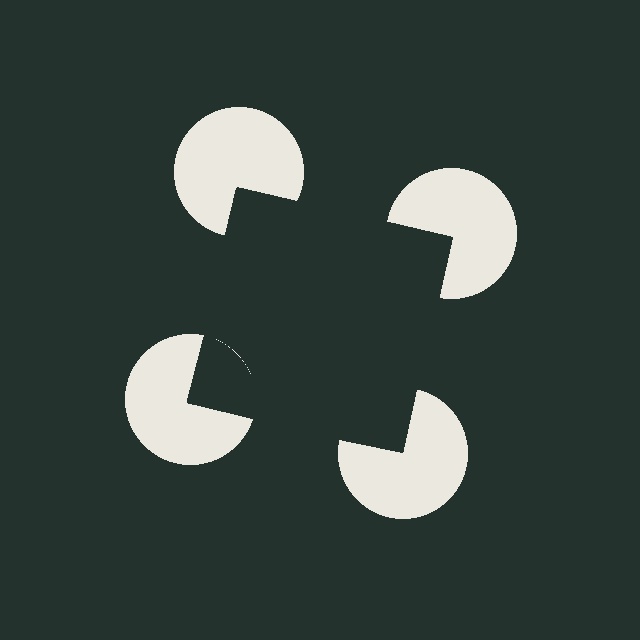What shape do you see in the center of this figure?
An illusory square — its edges are inferred from the aligned wedge cuts in the pac-man discs, not physically drawn.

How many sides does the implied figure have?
4 sides.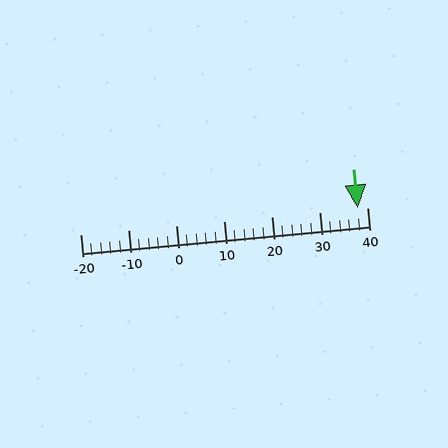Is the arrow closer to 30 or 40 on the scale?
The arrow is closer to 40.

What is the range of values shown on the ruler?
The ruler shows values from -20 to 40.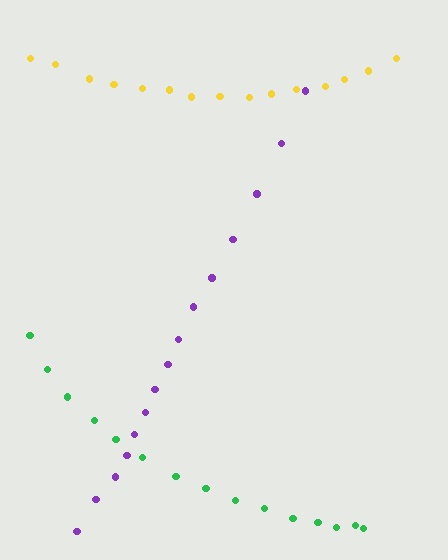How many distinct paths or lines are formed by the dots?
There are 3 distinct paths.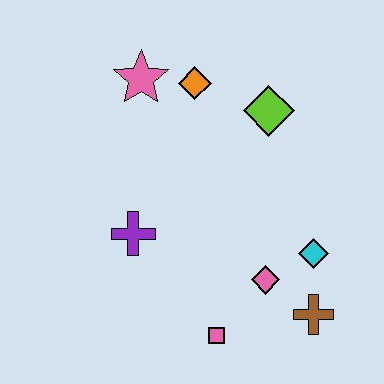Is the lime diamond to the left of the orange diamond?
No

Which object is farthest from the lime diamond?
The pink square is farthest from the lime diamond.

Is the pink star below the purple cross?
No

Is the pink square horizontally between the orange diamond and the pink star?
No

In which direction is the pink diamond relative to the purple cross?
The pink diamond is to the right of the purple cross.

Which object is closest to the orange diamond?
The pink star is closest to the orange diamond.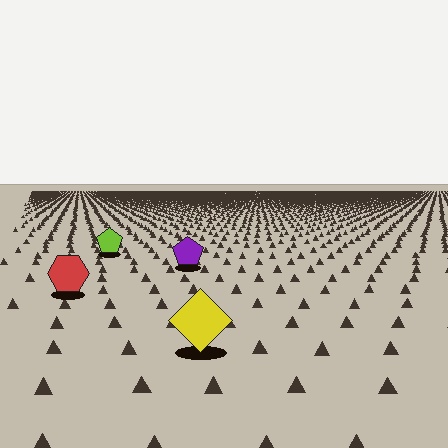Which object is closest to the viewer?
The yellow diamond is closest. The texture marks near it are larger and more spread out.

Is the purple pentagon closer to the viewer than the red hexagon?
No. The red hexagon is closer — you can tell from the texture gradient: the ground texture is coarser near it.